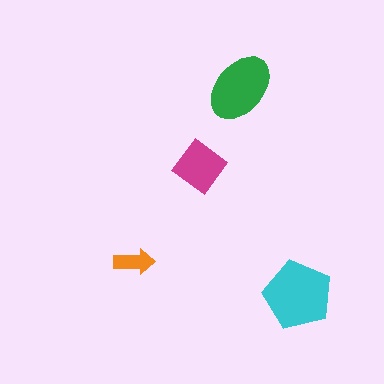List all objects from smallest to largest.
The orange arrow, the magenta diamond, the green ellipse, the cyan pentagon.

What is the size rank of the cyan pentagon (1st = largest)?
1st.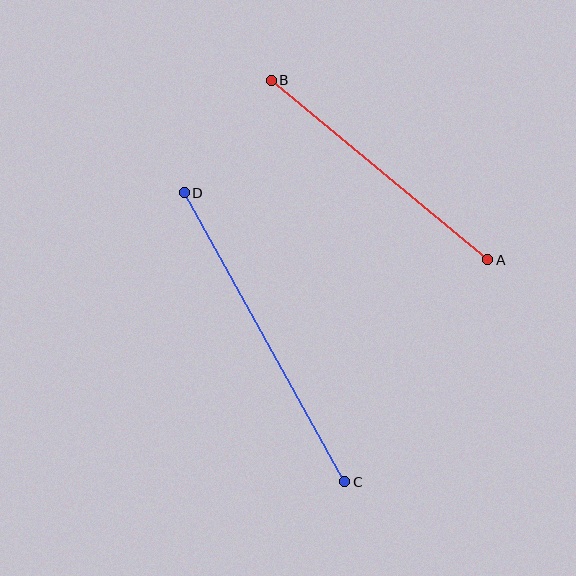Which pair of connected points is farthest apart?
Points C and D are farthest apart.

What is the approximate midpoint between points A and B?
The midpoint is at approximately (379, 170) pixels.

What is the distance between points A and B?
The distance is approximately 281 pixels.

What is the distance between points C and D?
The distance is approximately 331 pixels.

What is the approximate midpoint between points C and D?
The midpoint is at approximately (265, 337) pixels.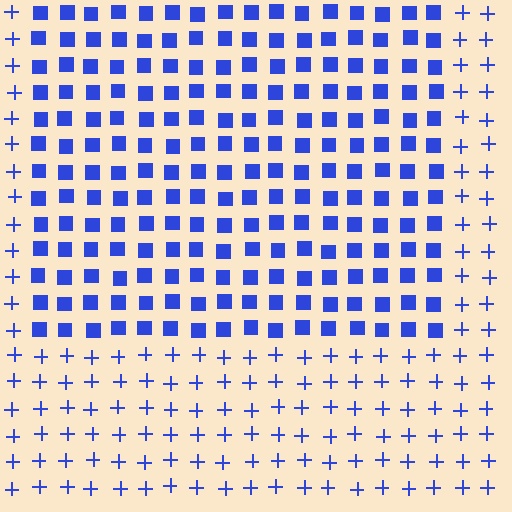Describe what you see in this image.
The image is filled with small blue elements arranged in a uniform grid. A rectangle-shaped region contains squares, while the surrounding area contains plus signs. The boundary is defined purely by the change in element shape.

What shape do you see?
I see a rectangle.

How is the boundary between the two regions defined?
The boundary is defined by a change in element shape: squares inside vs. plus signs outside. All elements share the same color and spacing.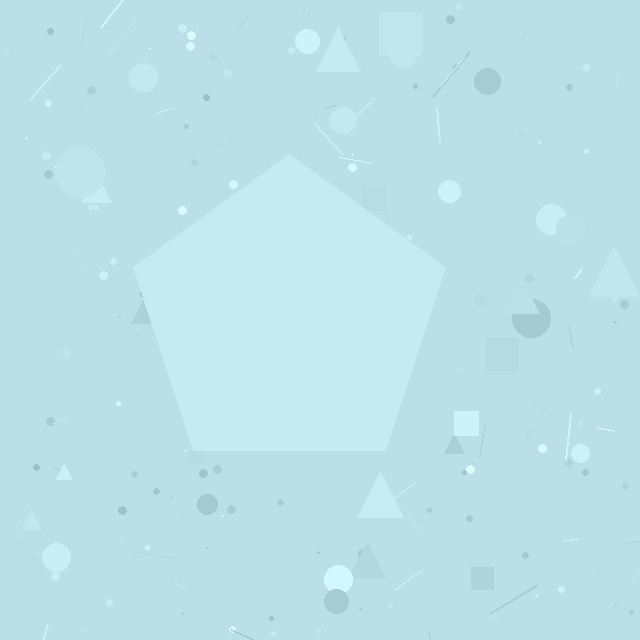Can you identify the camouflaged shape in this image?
The camouflaged shape is a pentagon.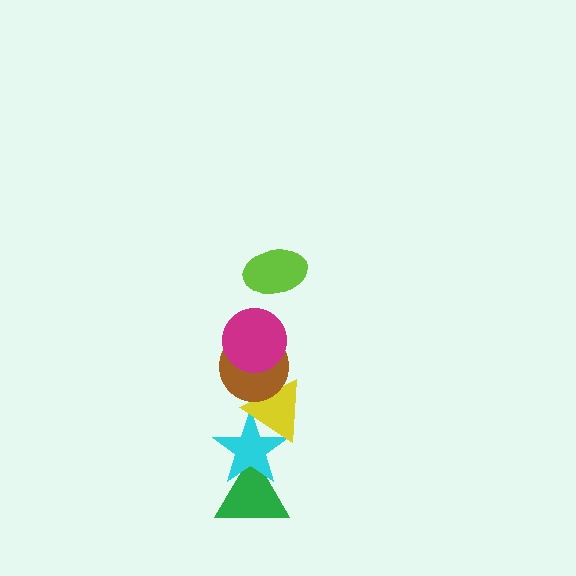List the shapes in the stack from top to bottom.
From top to bottom: the lime ellipse, the magenta circle, the brown circle, the yellow triangle, the cyan star, the green triangle.